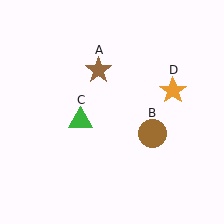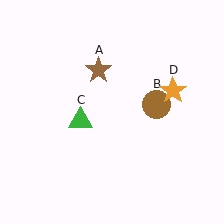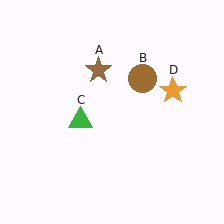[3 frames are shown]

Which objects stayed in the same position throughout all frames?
Brown star (object A) and green triangle (object C) and orange star (object D) remained stationary.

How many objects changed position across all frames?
1 object changed position: brown circle (object B).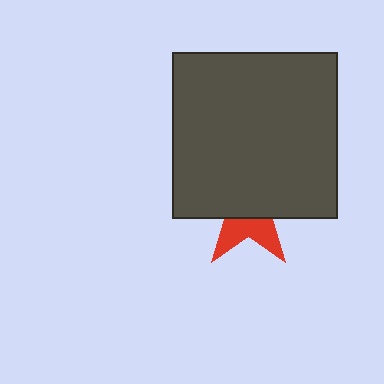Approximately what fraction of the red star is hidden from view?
Roughly 64% of the red star is hidden behind the dark gray square.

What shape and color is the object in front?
The object in front is a dark gray square.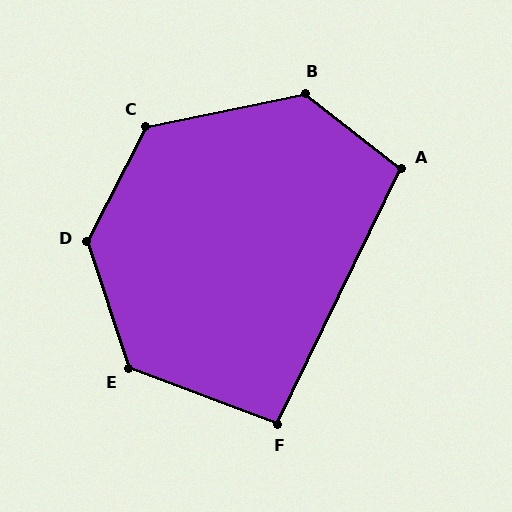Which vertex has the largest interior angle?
D, at approximately 134 degrees.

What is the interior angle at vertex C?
Approximately 129 degrees (obtuse).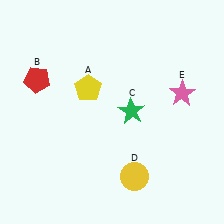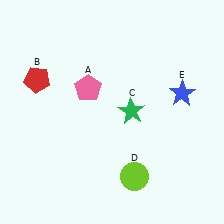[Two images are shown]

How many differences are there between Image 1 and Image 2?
There are 3 differences between the two images.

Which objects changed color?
A changed from yellow to pink. D changed from yellow to lime. E changed from pink to blue.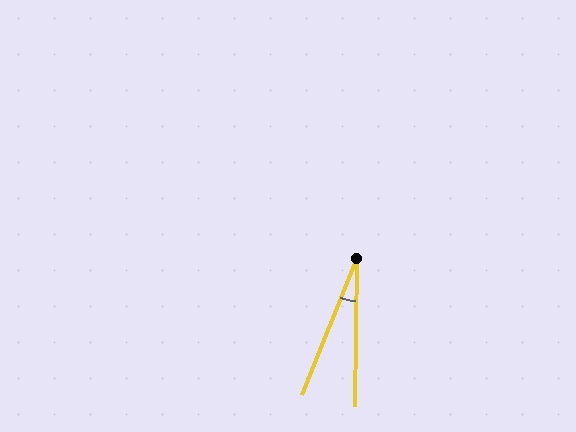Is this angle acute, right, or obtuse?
It is acute.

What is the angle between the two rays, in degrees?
Approximately 21 degrees.